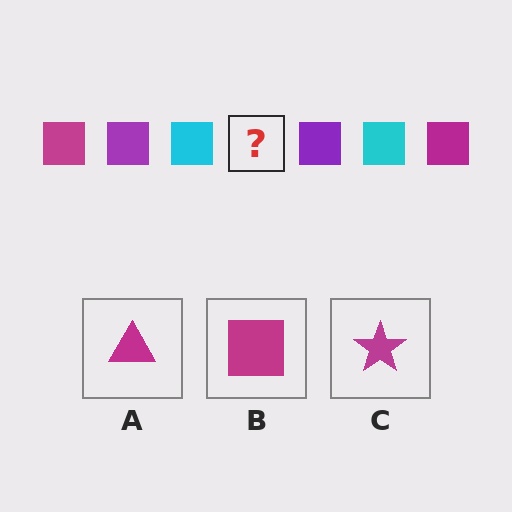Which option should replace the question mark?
Option B.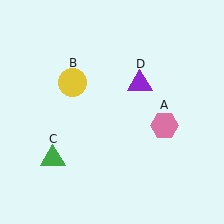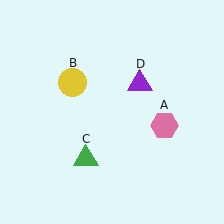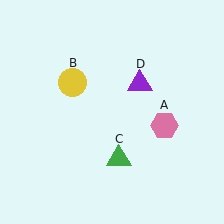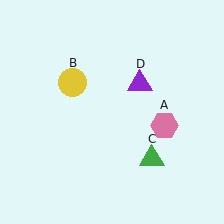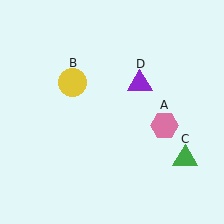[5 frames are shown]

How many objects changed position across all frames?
1 object changed position: green triangle (object C).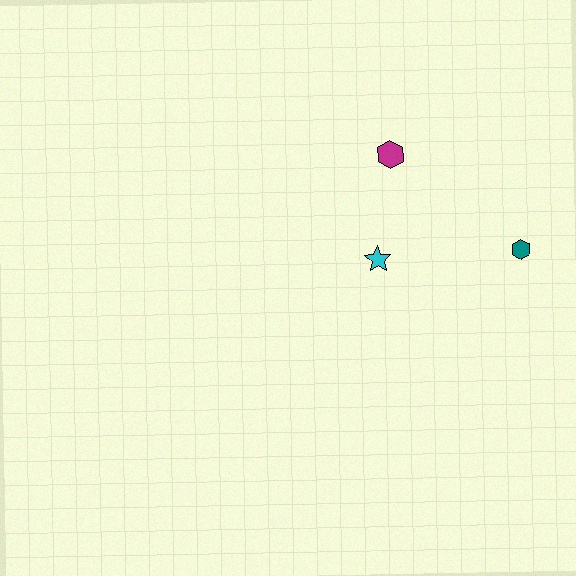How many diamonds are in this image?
There are no diamonds.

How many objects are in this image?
There are 3 objects.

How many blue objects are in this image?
There are no blue objects.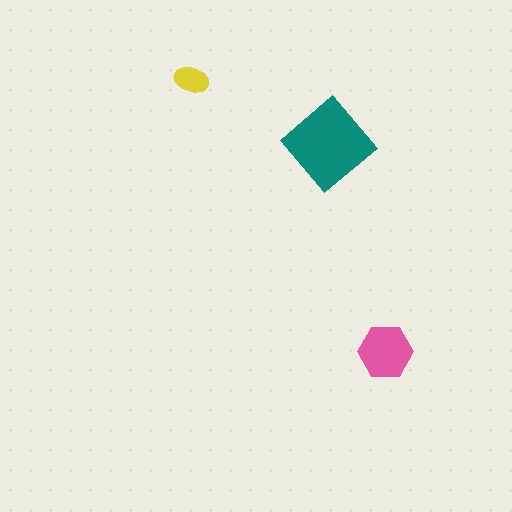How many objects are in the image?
There are 3 objects in the image.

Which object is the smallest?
The yellow ellipse.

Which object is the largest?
The teal diamond.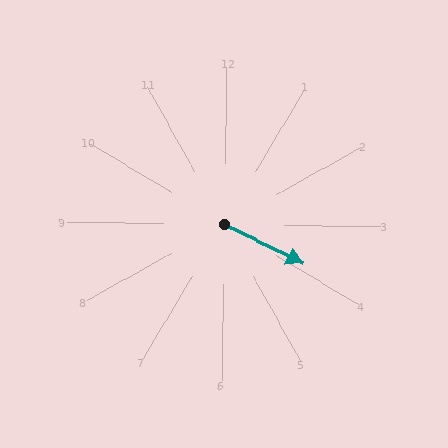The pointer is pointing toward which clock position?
Roughly 4 o'clock.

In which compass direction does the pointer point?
Southeast.